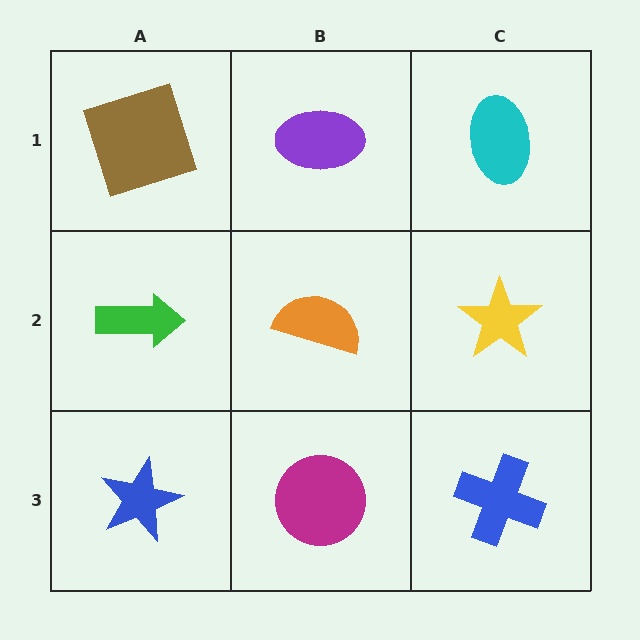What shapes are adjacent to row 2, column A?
A brown square (row 1, column A), a blue star (row 3, column A), an orange semicircle (row 2, column B).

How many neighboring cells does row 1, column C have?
2.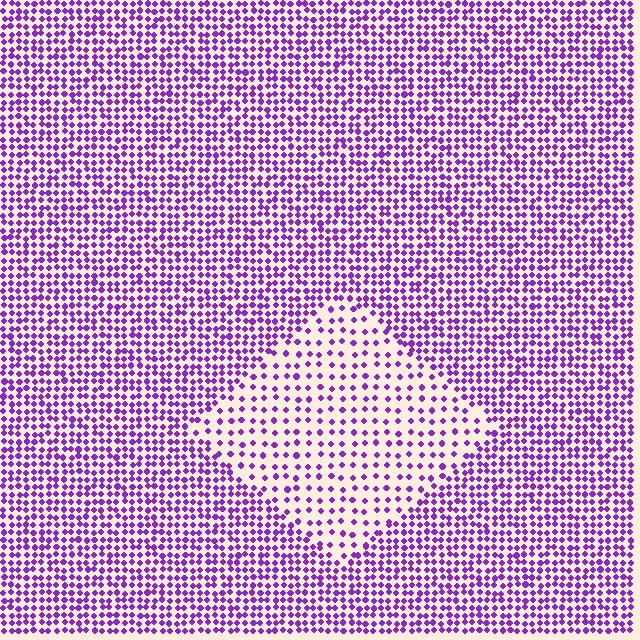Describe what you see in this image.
The image contains small purple elements arranged at two different densities. A diamond-shaped region is visible where the elements are less densely packed than the surrounding area.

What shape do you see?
I see a diamond.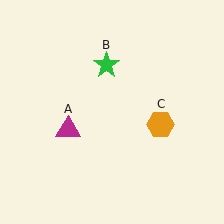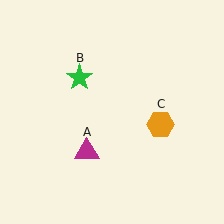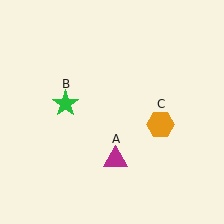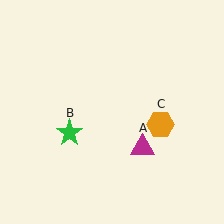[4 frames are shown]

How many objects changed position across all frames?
2 objects changed position: magenta triangle (object A), green star (object B).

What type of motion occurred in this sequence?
The magenta triangle (object A), green star (object B) rotated counterclockwise around the center of the scene.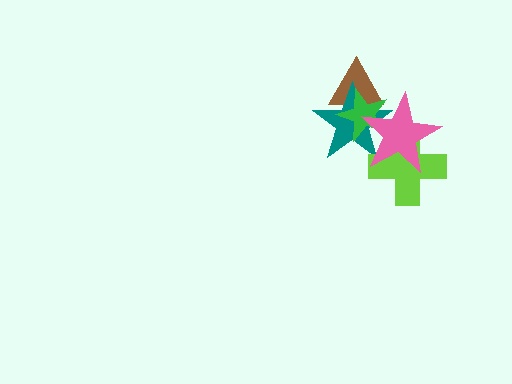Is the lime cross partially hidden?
Yes, it is partially covered by another shape.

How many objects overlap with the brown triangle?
3 objects overlap with the brown triangle.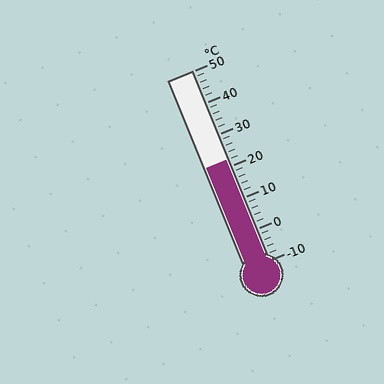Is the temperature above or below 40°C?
The temperature is below 40°C.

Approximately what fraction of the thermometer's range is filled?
The thermometer is filled to approximately 55% of its range.